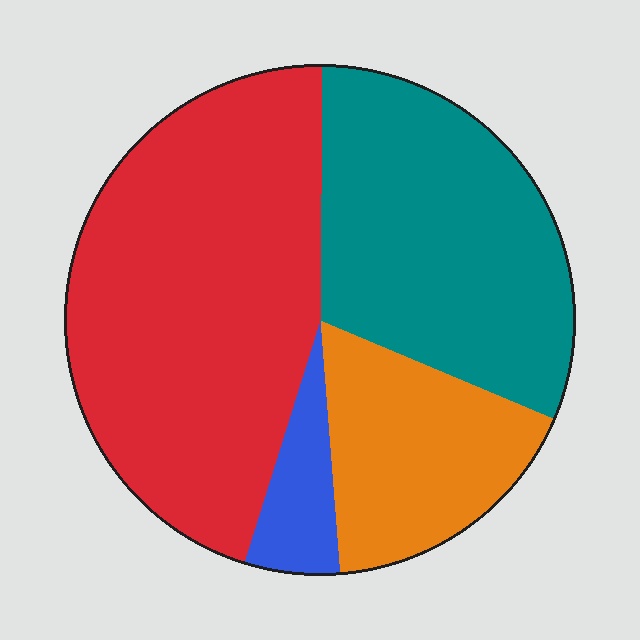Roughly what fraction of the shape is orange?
Orange covers 17% of the shape.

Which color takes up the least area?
Blue, at roughly 5%.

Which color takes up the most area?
Red, at roughly 45%.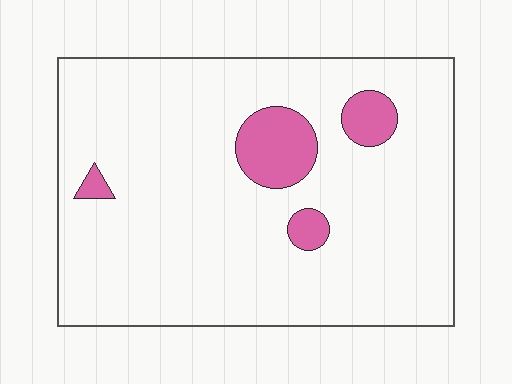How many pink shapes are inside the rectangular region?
4.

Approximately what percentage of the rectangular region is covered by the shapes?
Approximately 10%.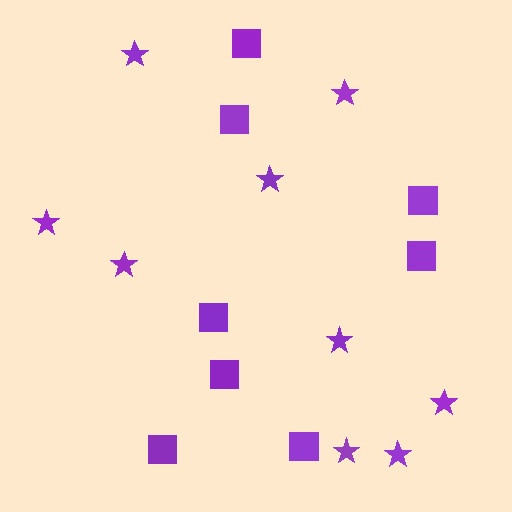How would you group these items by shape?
There are 2 groups: one group of squares (8) and one group of stars (9).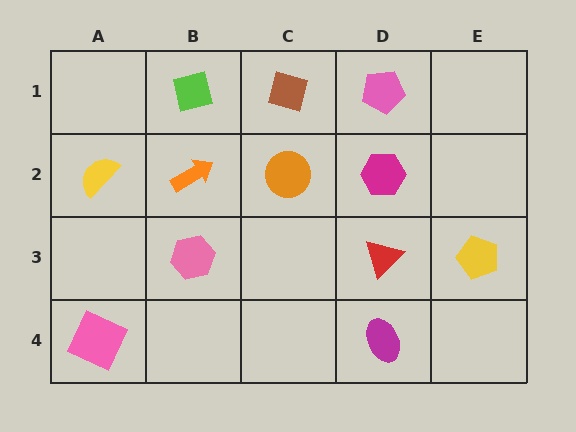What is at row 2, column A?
A yellow semicircle.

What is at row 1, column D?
A pink pentagon.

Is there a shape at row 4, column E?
No, that cell is empty.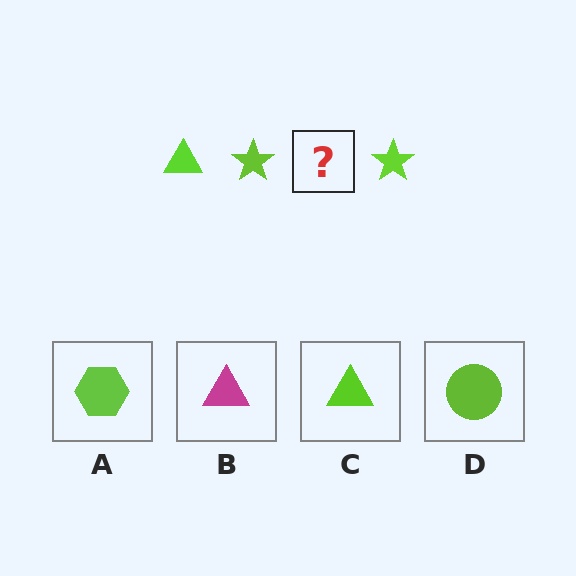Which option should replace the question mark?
Option C.